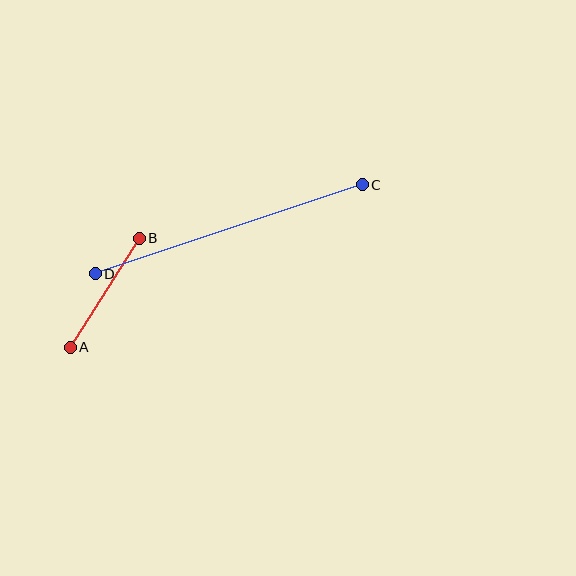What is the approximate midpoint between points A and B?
The midpoint is at approximately (105, 293) pixels.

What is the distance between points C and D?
The distance is approximately 282 pixels.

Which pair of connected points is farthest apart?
Points C and D are farthest apart.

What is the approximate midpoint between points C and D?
The midpoint is at approximately (229, 229) pixels.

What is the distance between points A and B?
The distance is approximately 129 pixels.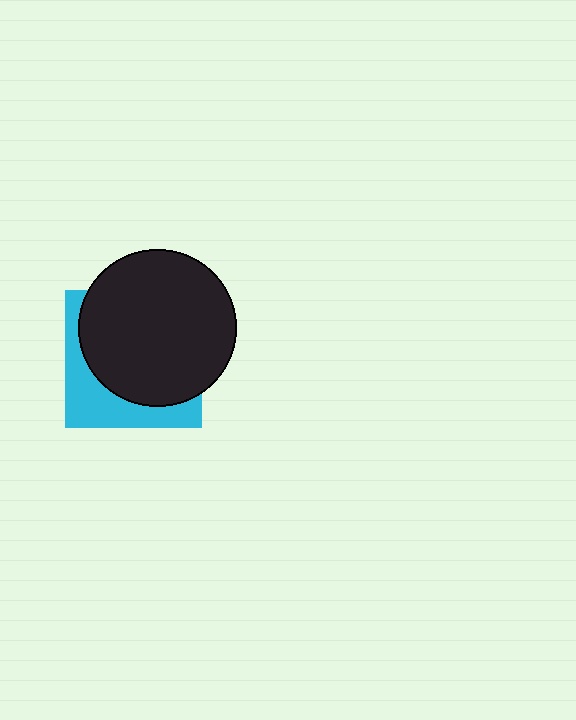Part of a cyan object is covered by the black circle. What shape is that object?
It is a square.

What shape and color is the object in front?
The object in front is a black circle.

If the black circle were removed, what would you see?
You would see the complete cyan square.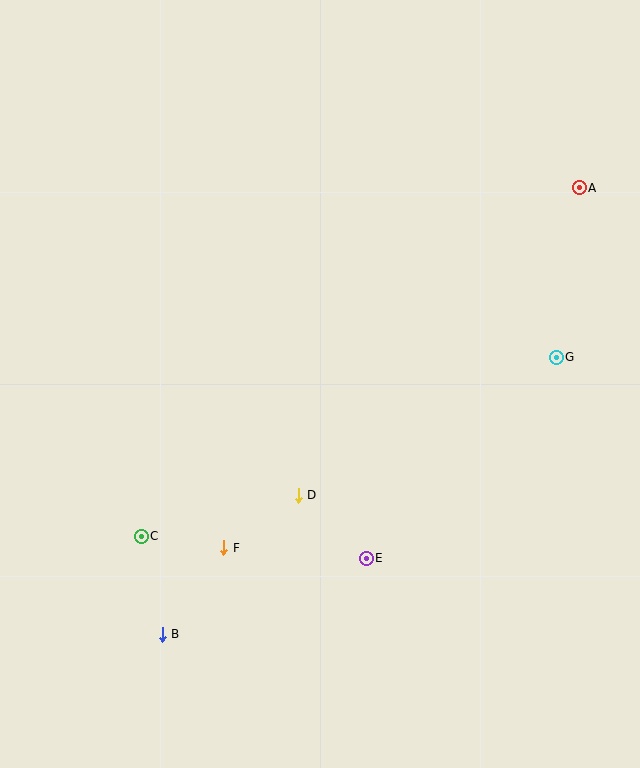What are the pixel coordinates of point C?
Point C is at (141, 536).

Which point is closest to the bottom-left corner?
Point B is closest to the bottom-left corner.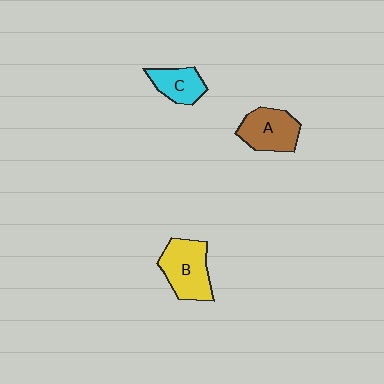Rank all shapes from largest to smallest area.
From largest to smallest: B (yellow), A (brown), C (cyan).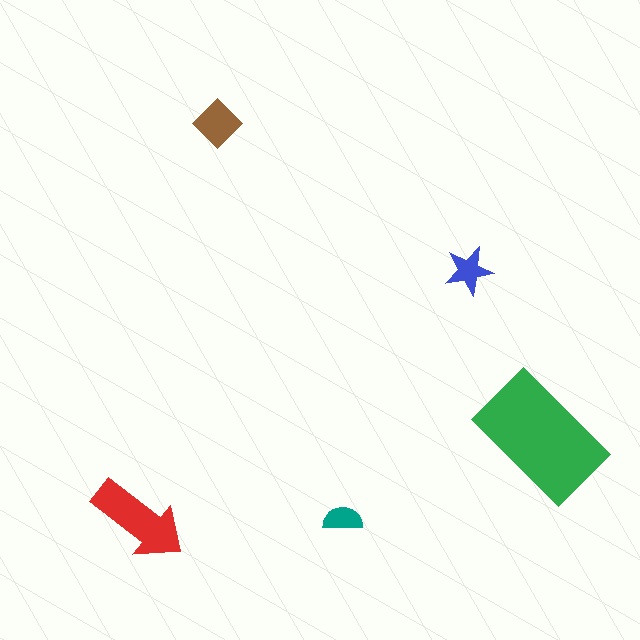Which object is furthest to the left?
The red arrow is leftmost.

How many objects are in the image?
There are 5 objects in the image.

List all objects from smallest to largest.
The teal semicircle, the blue star, the brown diamond, the red arrow, the green rectangle.